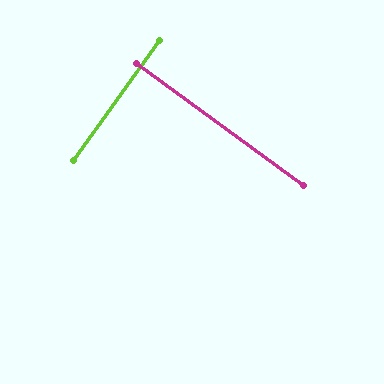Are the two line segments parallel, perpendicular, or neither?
Perpendicular — they meet at approximately 90°.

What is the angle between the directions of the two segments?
Approximately 90 degrees.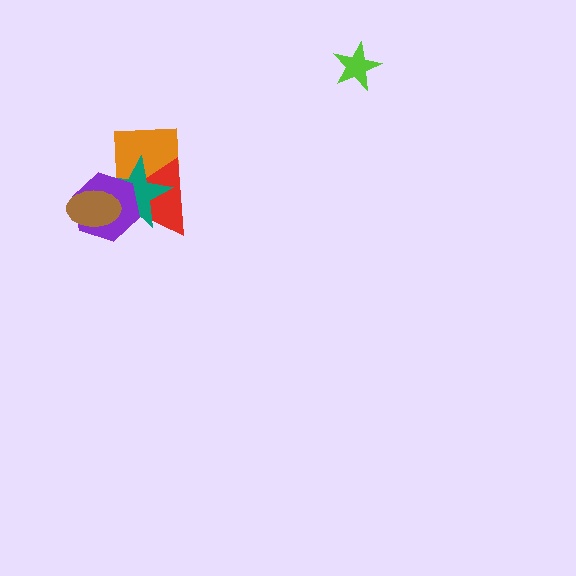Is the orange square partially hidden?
Yes, it is partially covered by another shape.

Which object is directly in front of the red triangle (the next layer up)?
The teal star is directly in front of the red triangle.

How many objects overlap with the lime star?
0 objects overlap with the lime star.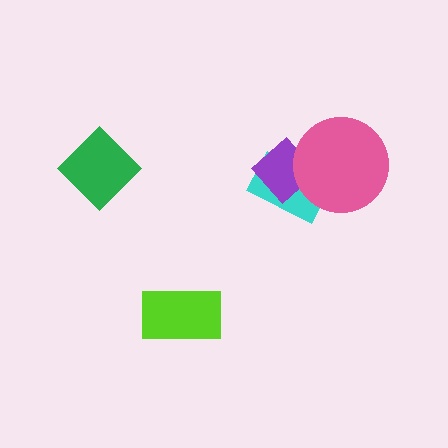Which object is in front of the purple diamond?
The pink circle is in front of the purple diamond.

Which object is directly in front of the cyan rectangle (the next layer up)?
The purple diamond is directly in front of the cyan rectangle.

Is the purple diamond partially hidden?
Yes, it is partially covered by another shape.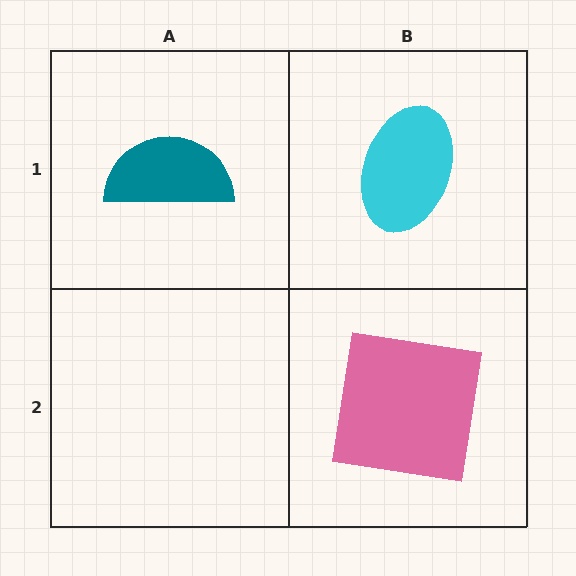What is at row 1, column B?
A cyan ellipse.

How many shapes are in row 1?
2 shapes.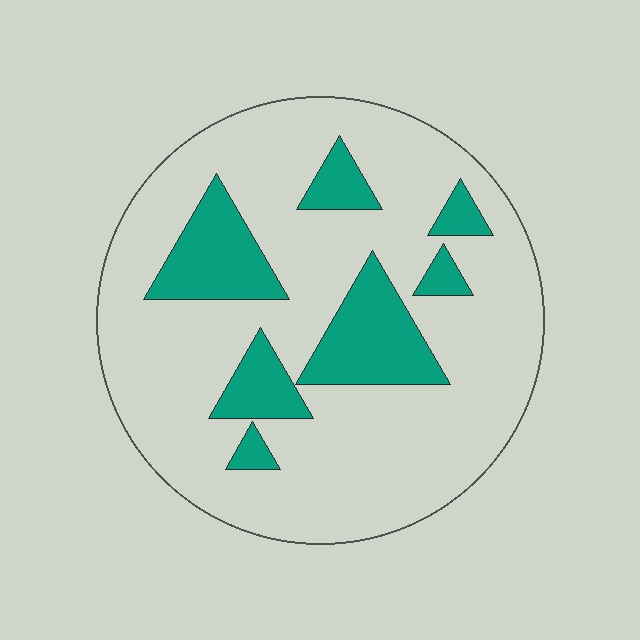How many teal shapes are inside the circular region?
7.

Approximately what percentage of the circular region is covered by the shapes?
Approximately 20%.